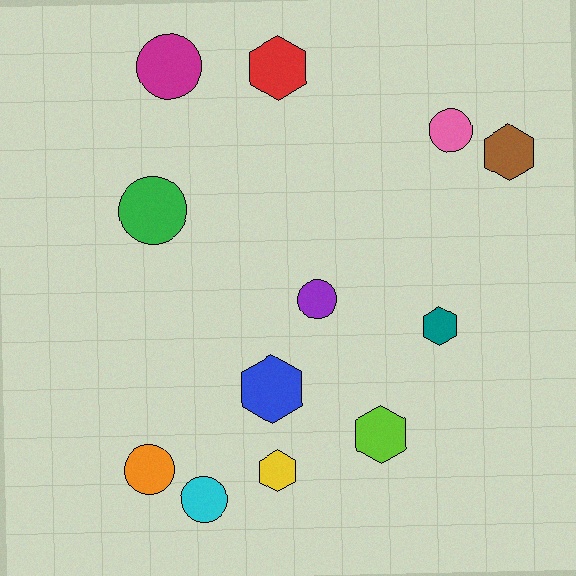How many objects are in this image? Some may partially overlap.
There are 12 objects.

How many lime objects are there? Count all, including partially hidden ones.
There is 1 lime object.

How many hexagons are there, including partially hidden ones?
There are 6 hexagons.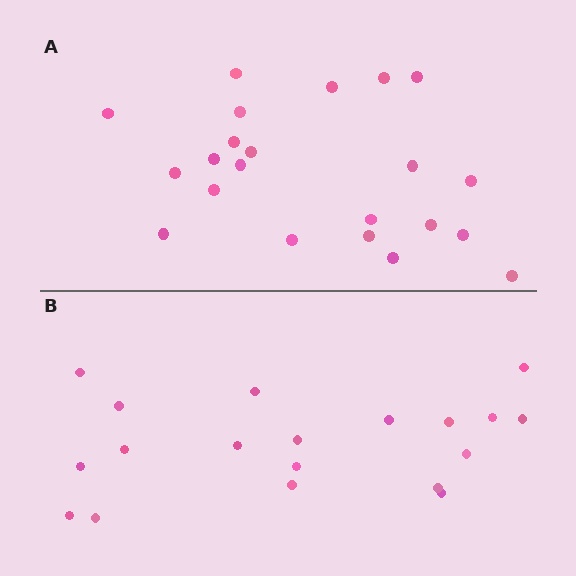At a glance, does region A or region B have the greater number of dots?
Region A (the top region) has more dots.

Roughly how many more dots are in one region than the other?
Region A has just a few more — roughly 2 or 3 more dots than region B.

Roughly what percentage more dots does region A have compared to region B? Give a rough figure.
About 15% more.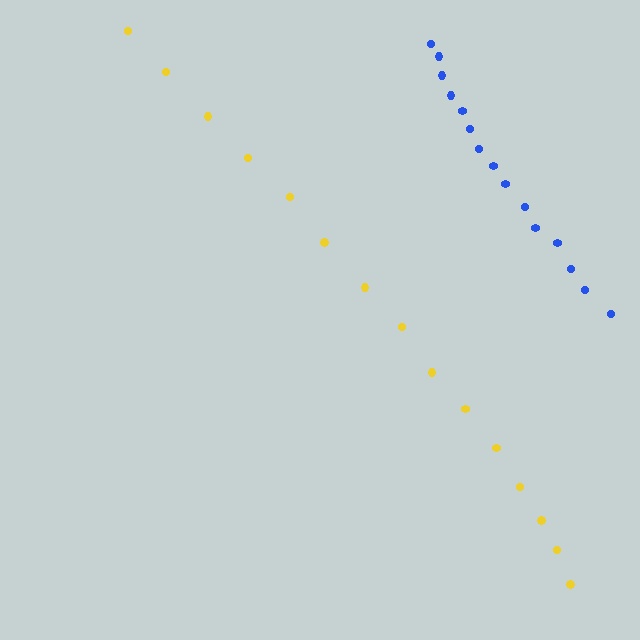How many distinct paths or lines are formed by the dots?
There are 2 distinct paths.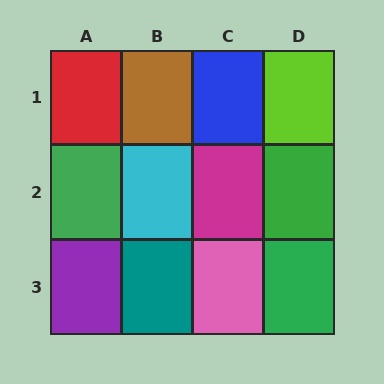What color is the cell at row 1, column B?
Brown.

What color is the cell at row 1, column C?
Blue.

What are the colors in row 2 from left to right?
Green, cyan, magenta, green.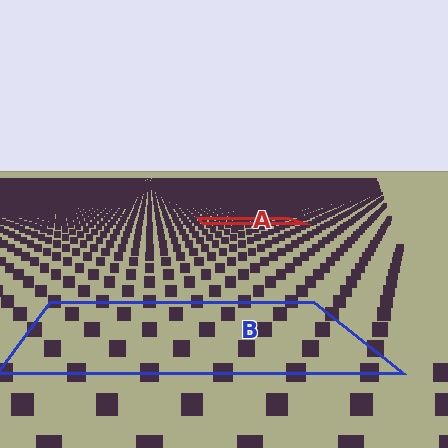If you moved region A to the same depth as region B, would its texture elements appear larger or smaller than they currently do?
They would appear larger. At a closer depth, the same texture elements are projected at a bigger on-screen size.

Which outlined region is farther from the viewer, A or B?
Region A is farther from the viewer — the texture elements inside it appear smaller and more densely packed.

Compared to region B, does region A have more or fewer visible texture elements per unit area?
Region A has more texture elements per unit area — they are packed more densely because it is farther away.